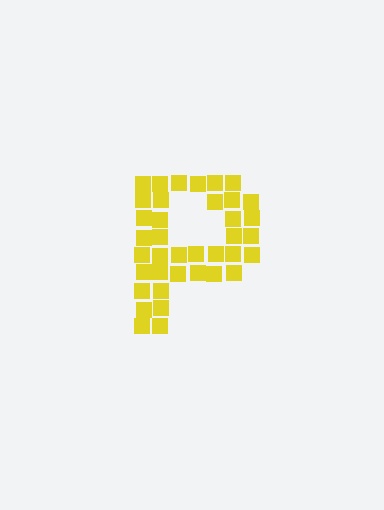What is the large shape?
The large shape is the letter P.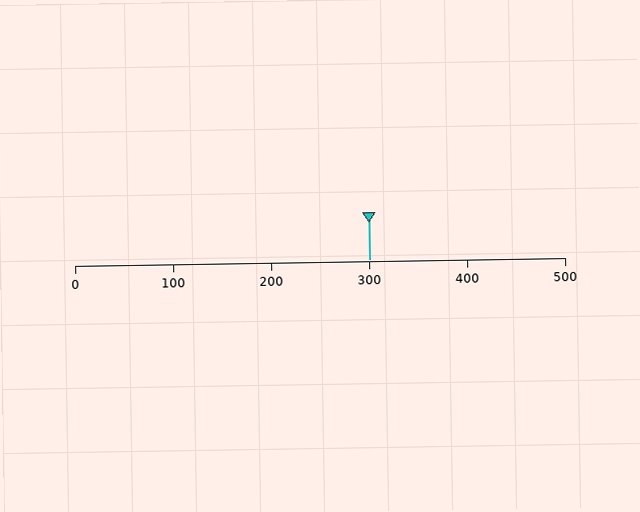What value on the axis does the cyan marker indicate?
The marker indicates approximately 300.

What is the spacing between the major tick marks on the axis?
The major ticks are spaced 100 apart.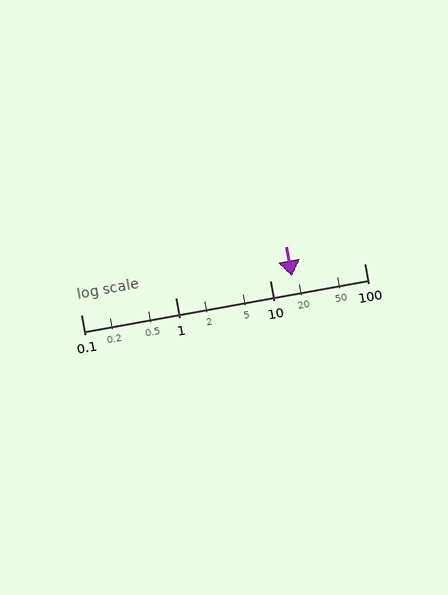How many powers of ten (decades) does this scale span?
The scale spans 3 decades, from 0.1 to 100.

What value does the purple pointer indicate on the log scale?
The pointer indicates approximately 17.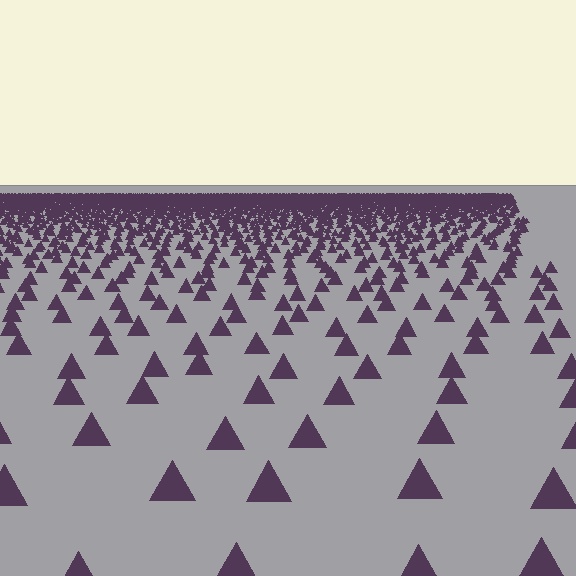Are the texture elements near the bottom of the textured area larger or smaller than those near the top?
Larger. Near the bottom, elements are closer to the viewer and appear at a bigger on-screen size.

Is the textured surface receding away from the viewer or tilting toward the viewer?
The surface is receding away from the viewer. Texture elements get smaller and denser toward the top.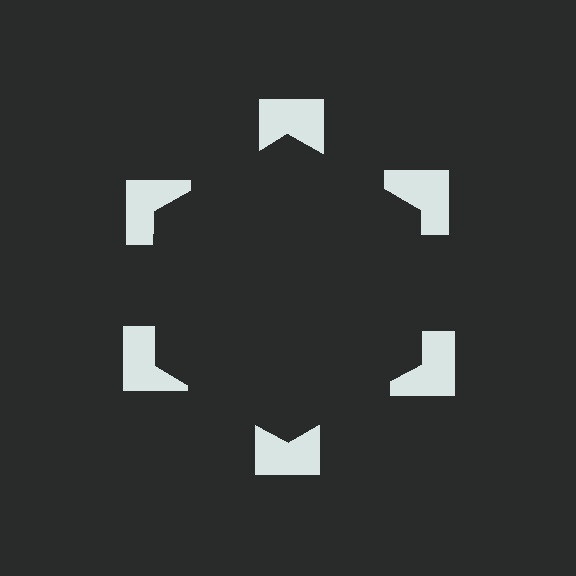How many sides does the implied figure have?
6 sides.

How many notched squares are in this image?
There are 6 — one at each vertex of the illusory hexagon.